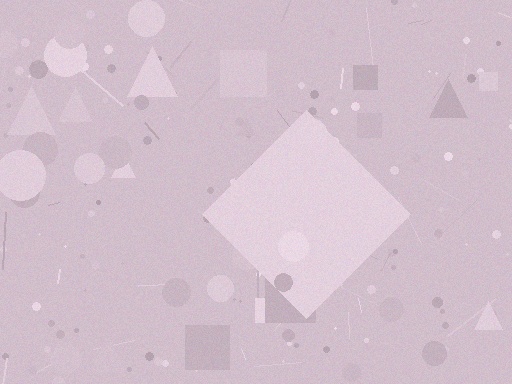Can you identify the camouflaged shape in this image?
The camouflaged shape is a diamond.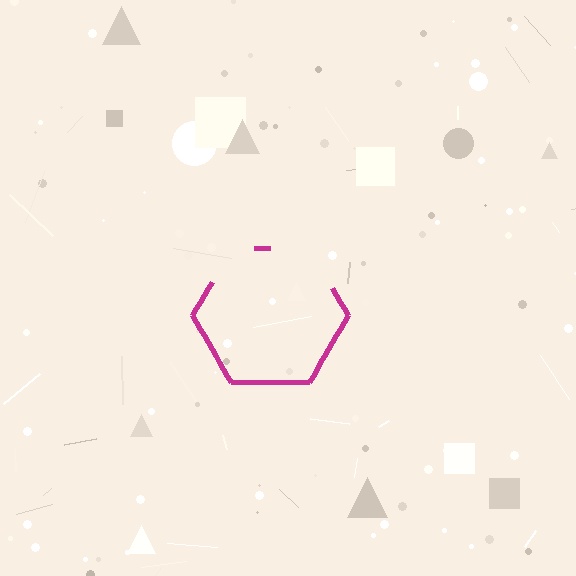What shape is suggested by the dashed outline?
The dashed outline suggests a hexagon.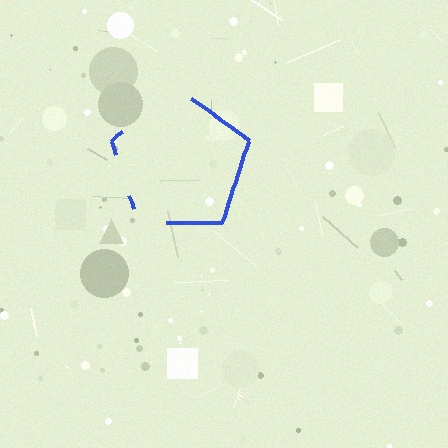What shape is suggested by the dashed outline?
The dashed outline suggests a pentagon.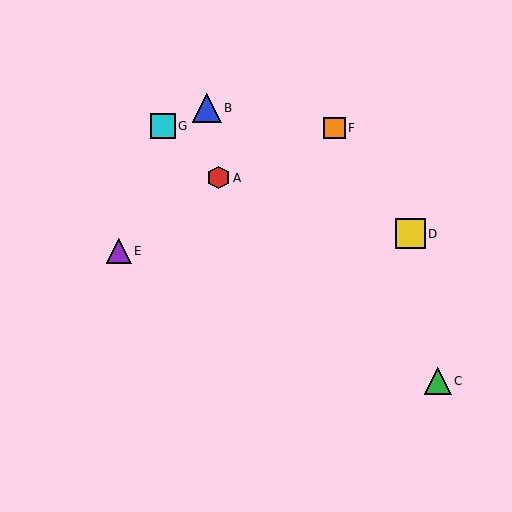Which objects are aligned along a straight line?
Objects A, C, G are aligned along a straight line.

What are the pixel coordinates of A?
Object A is at (218, 178).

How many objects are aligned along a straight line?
3 objects (A, C, G) are aligned along a straight line.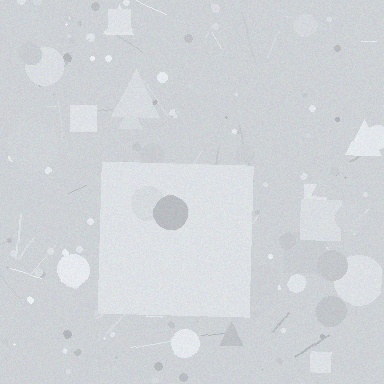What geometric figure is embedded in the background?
A square is embedded in the background.